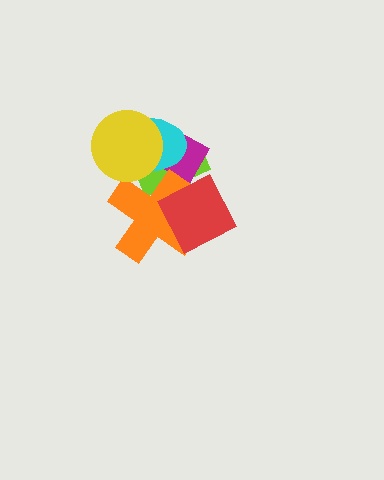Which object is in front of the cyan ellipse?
The yellow circle is in front of the cyan ellipse.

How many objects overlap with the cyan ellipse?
4 objects overlap with the cyan ellipse.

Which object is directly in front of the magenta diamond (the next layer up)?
The orange cross is directly in front of the magenta diamond.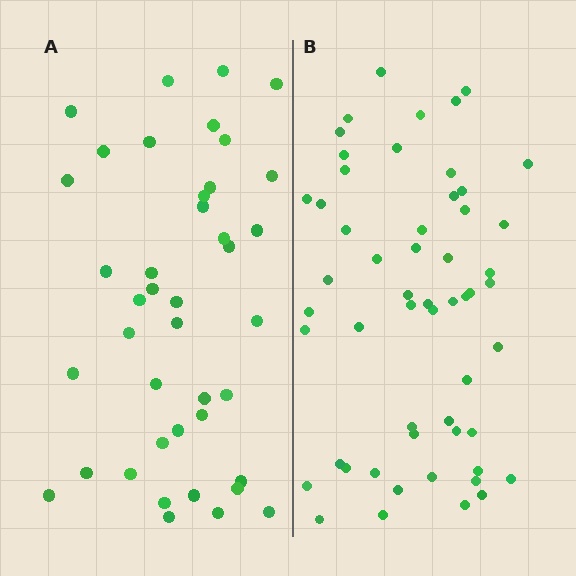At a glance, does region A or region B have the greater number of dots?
Region B (the right region) has more dots.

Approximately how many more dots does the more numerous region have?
Region B has approximately 15 more dots than region A.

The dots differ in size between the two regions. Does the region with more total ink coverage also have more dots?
No. Region A has more total ink coverage because its dots are larger, but region B actually contains more individual dots. Total area can be misleading — the number of items is what matters here.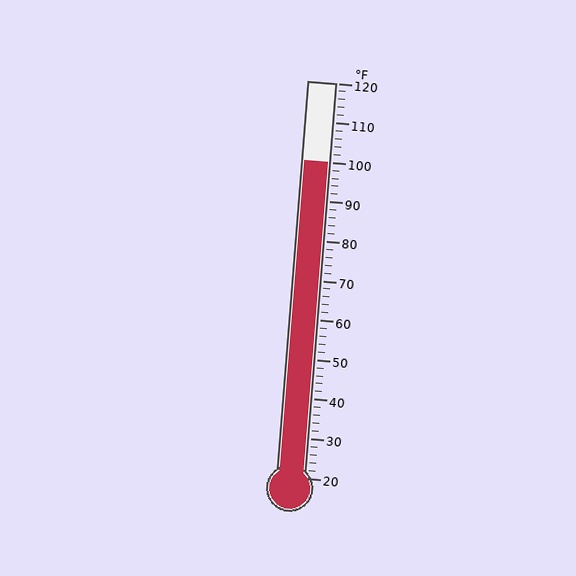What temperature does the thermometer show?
The thermometer shows approximately 100°F.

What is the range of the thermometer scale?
The thermometer scale ranges from 20°F to 120°F.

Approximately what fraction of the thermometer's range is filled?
The thermometer is filled to approximately 80% of its range.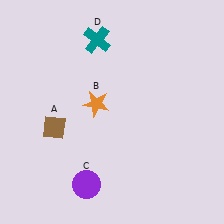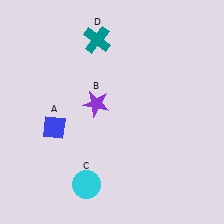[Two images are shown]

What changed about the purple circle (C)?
In Image 1, C is purple. In Image 2, it changed to cyan.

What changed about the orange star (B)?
In Image 1, B is orange. In Image 2, it changed to purple.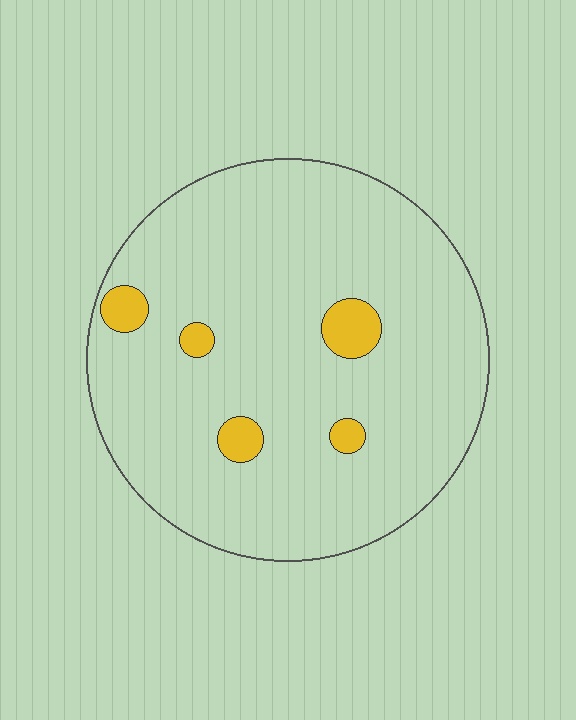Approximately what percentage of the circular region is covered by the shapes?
Approximately 5%.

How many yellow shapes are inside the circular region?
5.